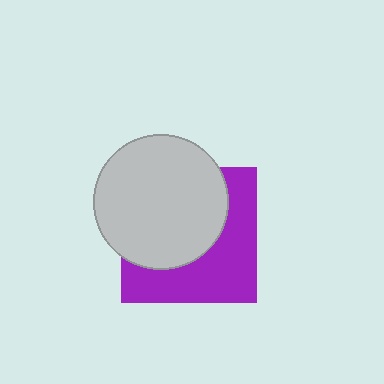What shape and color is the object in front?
The object in front is a light gray circle.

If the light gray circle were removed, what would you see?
You would see the complete purple square.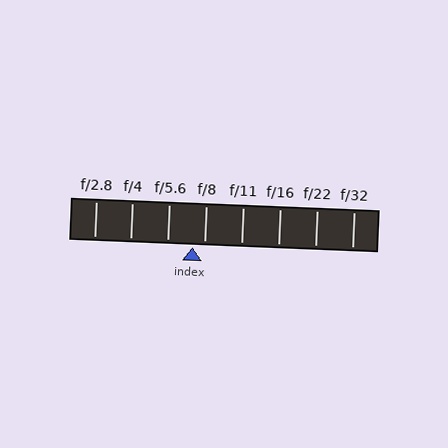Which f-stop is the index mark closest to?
The index mark is closest to f/8.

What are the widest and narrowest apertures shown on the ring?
The widest aperture shown is f/2.8 and the narrowest is f/32.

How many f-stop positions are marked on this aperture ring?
There are 8 f-stop positions marked.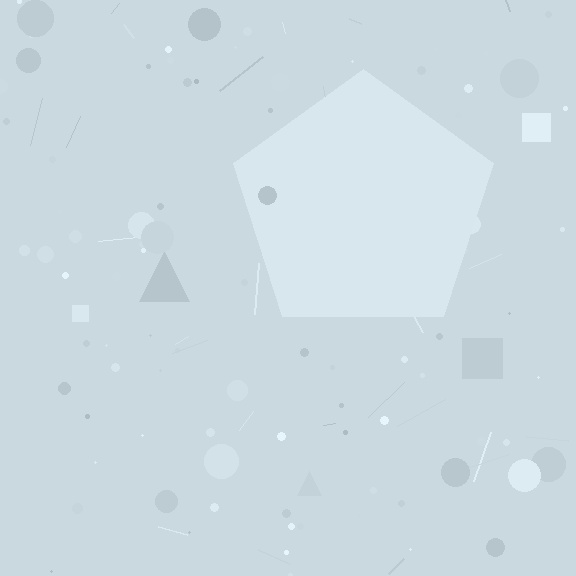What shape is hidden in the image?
A pentagon is hidden in the image.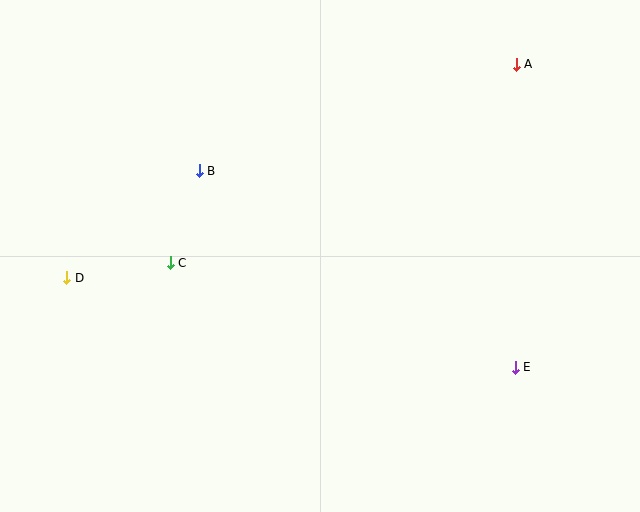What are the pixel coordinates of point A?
Point A is at (516, 64).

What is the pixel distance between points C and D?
The distance between C and D is 105 pixels.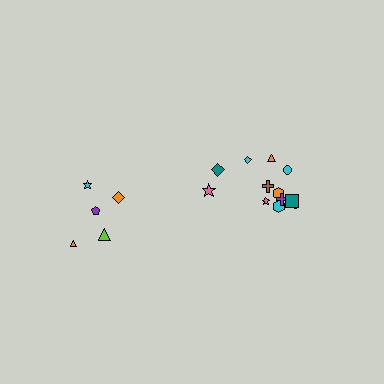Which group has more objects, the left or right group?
The right group.